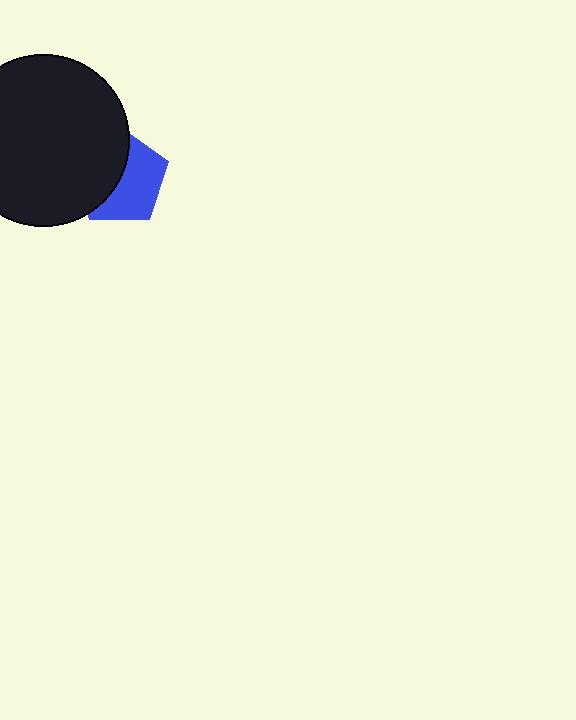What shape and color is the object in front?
The object in front is a black circle.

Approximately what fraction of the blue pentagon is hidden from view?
Roughly 47% of the blue pentagon is hidden behind the black circle.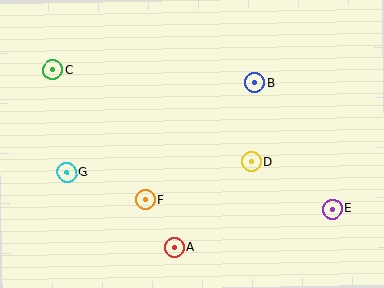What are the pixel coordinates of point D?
Point D is at (251, 162).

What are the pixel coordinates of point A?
Point A is at (174, 247).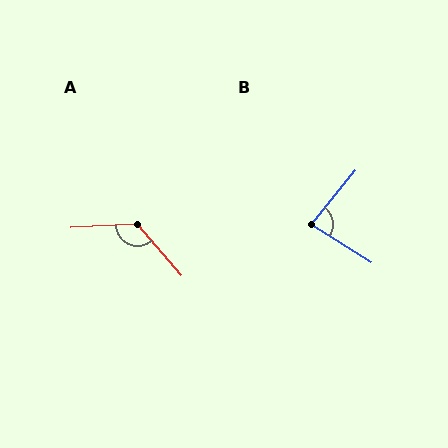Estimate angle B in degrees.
Approximately 83 degrees.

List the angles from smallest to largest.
B (83°), A (128°).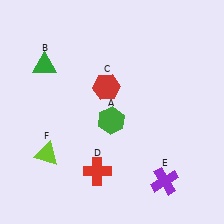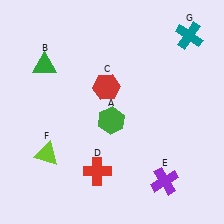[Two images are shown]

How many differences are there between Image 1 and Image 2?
There is 1 difference between the two images.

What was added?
A teal cross (G) was added in Image 2.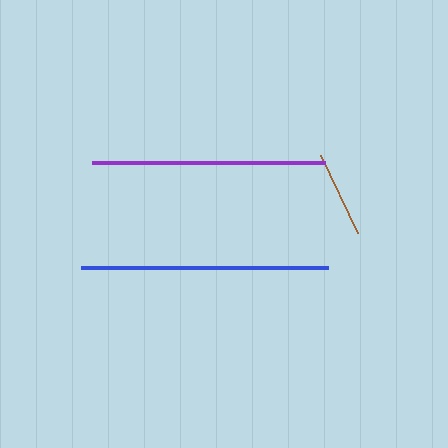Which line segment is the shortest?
The brown line is the shortest at approximately 87 pixels.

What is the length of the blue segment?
The blue segment is approximately 247 pixels long.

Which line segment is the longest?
The blue line is the longest at approximately 247 pixels.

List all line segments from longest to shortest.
From longest to shortest: blue, purple, brown.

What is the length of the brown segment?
The brown segment is approximately 87 pixels long.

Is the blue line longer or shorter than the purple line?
The blue line is longer than the purple line.